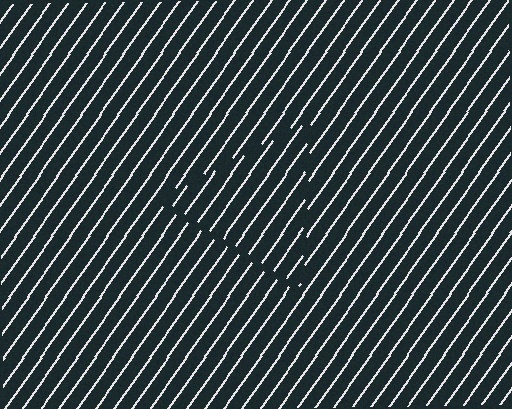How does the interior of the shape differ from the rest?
The interior of the shape contains the same grating, shifted by half a period — the contour is defined by the phase discontinuity where line-ends from the inner and outer gratings abut.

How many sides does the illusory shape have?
3 sides — the line-ends trace a triangle.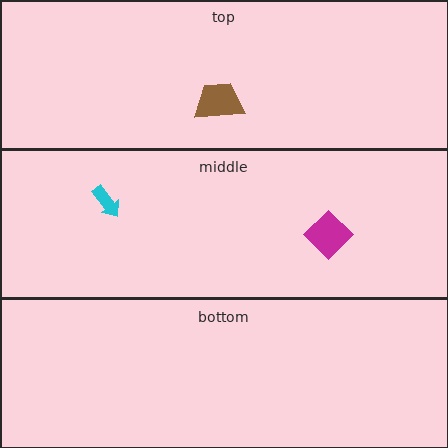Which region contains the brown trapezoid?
The top region.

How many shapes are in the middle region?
2.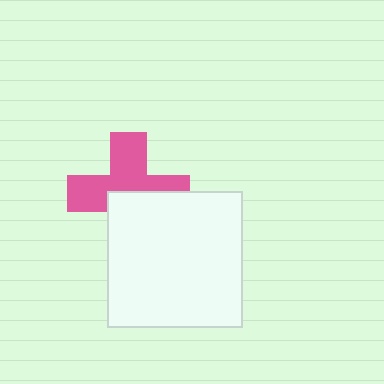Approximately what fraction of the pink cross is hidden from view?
Roughly 43% of the pink cross is hidden behind the white square.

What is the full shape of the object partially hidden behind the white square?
The partially hidden object is a pink cross.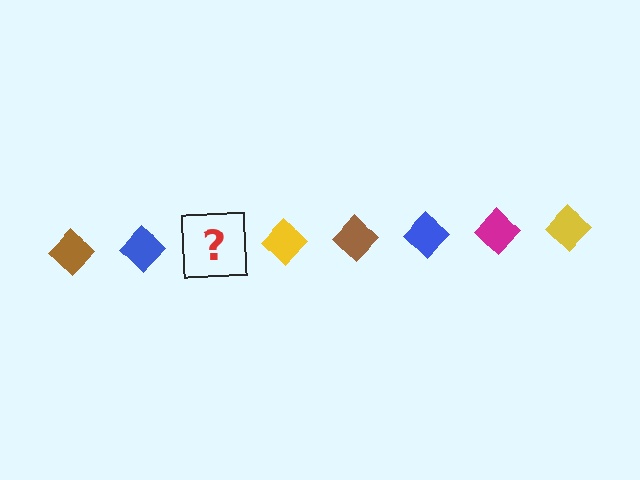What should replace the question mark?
The question mark should be replaced with a magenta diamond.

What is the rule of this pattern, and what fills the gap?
The rule is that the pattern cycles through brown, blue, magenta, yellow diamonds. The gap should be filled with a magenta diamond.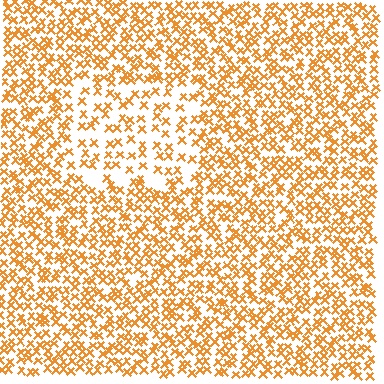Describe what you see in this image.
The image contains small orange elements arranged at two different densities. A rectangle-shaped region is visible where the elements are less densely packed than the surrounding area.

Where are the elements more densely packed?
The elements are more densely packed outside the rectangle boundary.